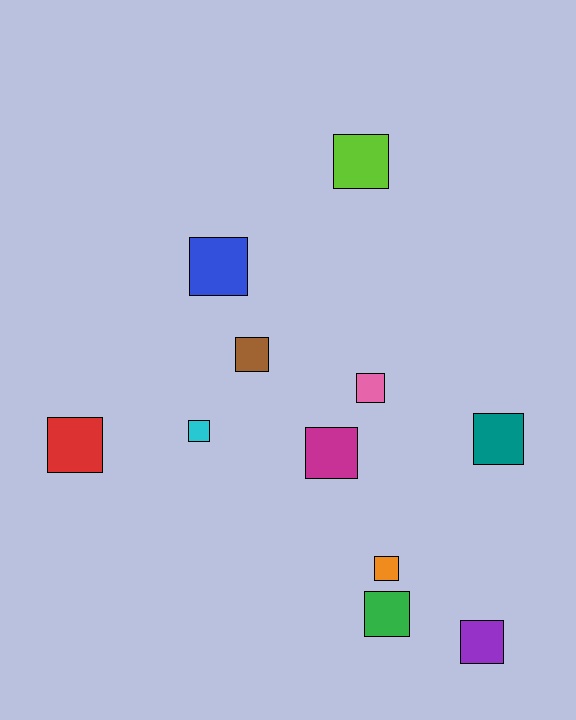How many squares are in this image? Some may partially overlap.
There are 11 squares.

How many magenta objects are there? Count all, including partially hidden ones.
There is 1 magenta object.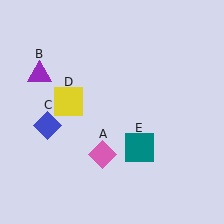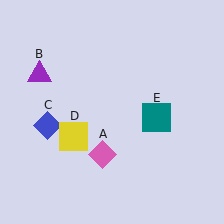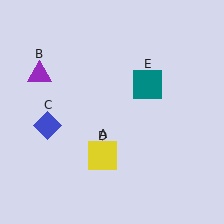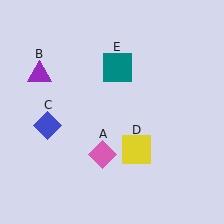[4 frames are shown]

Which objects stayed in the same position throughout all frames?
Pink diamond (object A) and purple triangle (object B) and blue diamond (object C) remained stationary.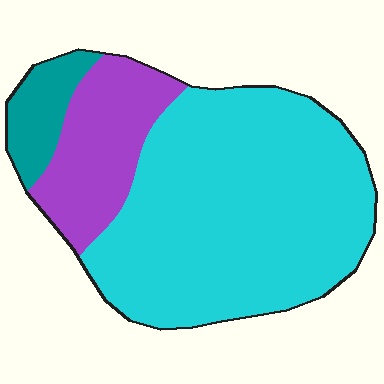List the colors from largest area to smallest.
From largest to smallest: cyan, purple, teal.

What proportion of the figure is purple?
Purple takes up about one fifth (1/5) of the figure.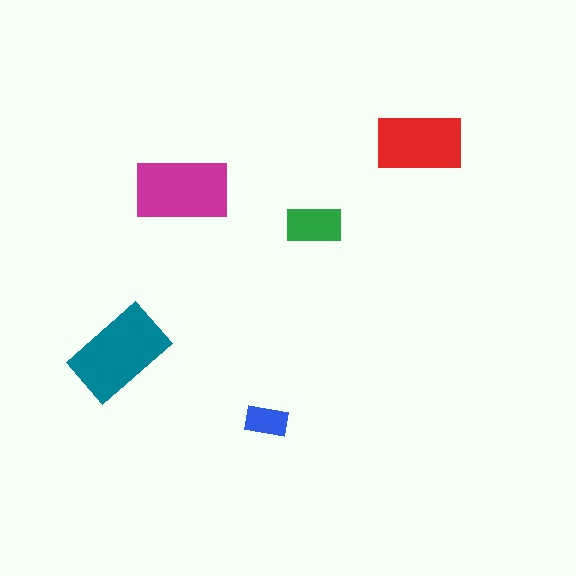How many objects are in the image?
There are 5 objects in the image.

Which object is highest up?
The red rectangle is topmost.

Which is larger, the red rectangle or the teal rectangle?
The teal one.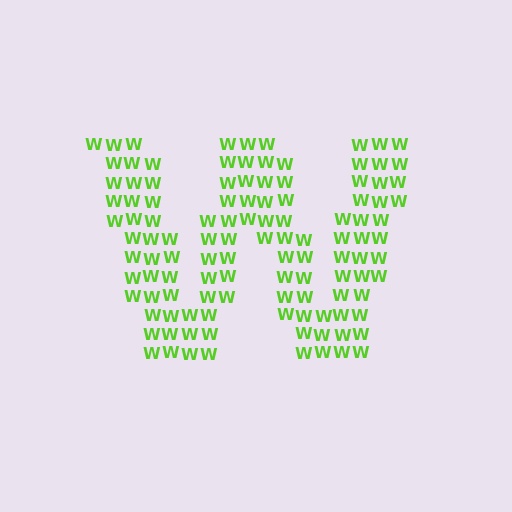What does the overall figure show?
The overall figure shows the letter W.